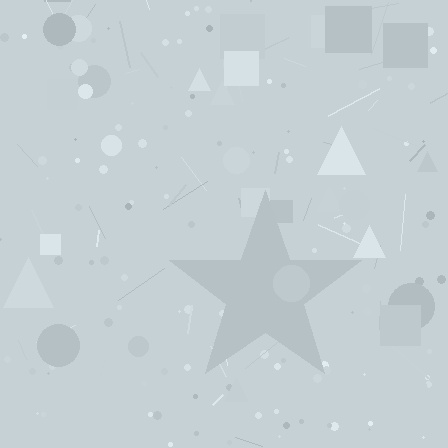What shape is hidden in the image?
A star is hidden in the image.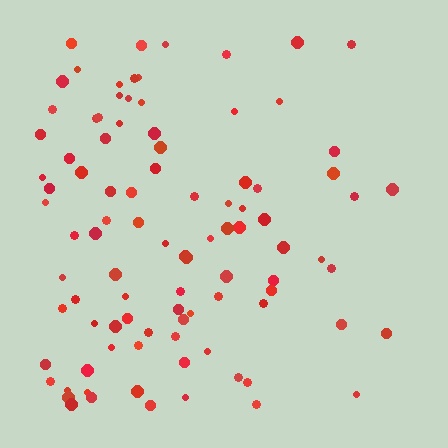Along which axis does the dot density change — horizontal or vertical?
Horizontal.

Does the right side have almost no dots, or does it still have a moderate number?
Still a moderate number, just noticeably fewer than the left.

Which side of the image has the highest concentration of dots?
The left.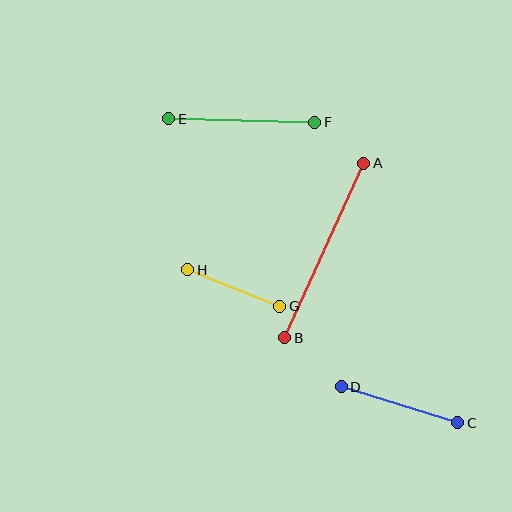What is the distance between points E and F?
The distance is approximately 146 pixels.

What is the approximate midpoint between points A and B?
The midpoint is at approximately (324, 251) pixels.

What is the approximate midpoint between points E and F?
The midpoint is at approximately (242, 120) pixels.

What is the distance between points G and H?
The distance is approximately 99 pixels.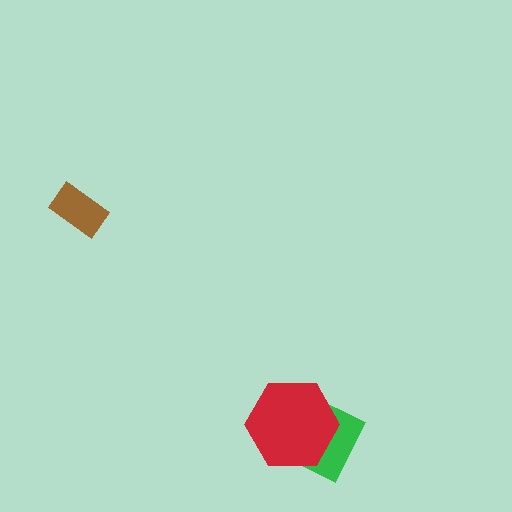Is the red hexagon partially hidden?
No, no other shape covers it.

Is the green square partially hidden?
Yes, it is partially covered by another shape.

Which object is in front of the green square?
The red hexagon is in front of the green square.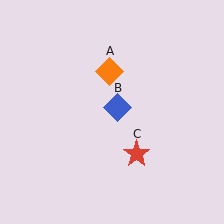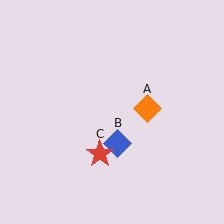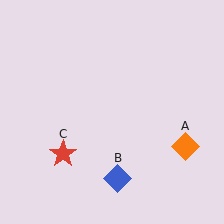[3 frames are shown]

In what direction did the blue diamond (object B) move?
The blue diamond (object B) moved down.